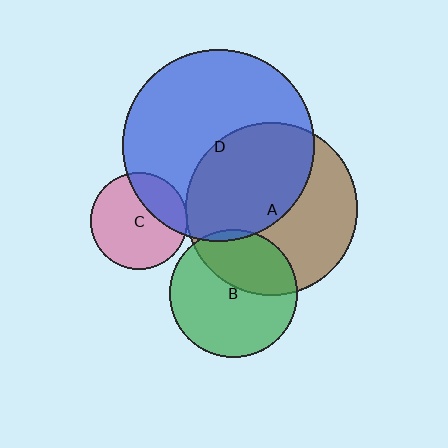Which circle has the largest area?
Circle D (blue).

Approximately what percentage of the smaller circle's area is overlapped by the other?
Approximately 35%.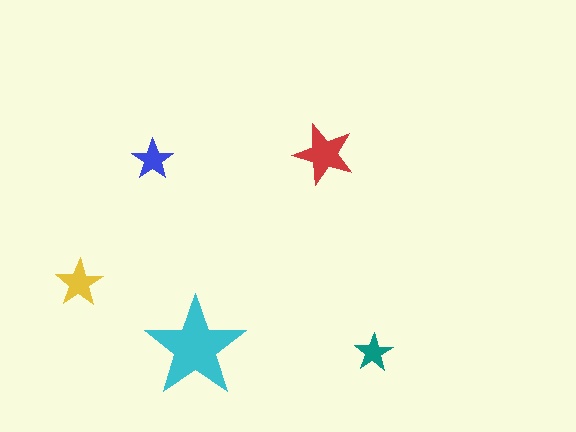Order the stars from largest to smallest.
the cyan one, the red one, the yellow one, the blue one, the teal one.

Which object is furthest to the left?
The yellow star is leftmost.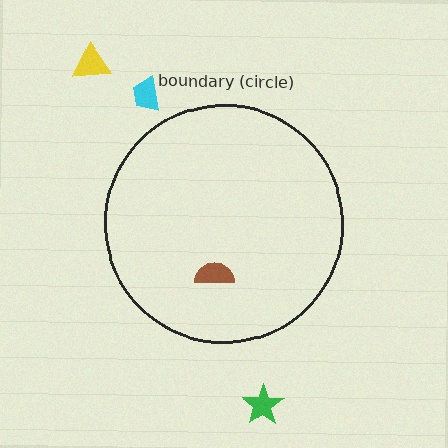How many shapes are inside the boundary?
1 inside, 3 outside.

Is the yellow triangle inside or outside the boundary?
Outside.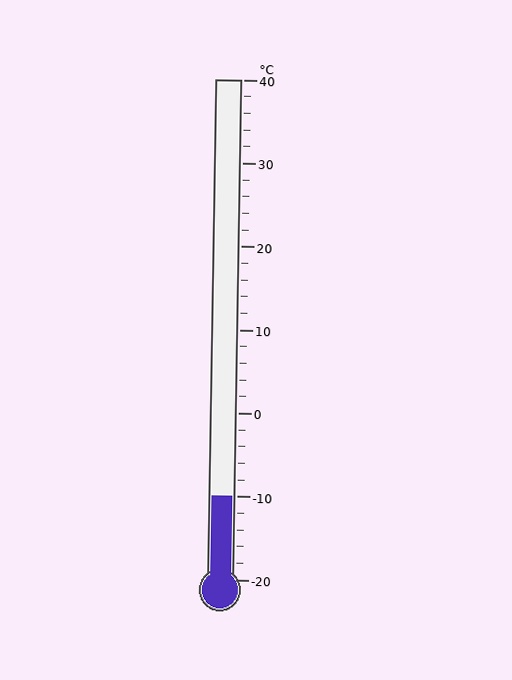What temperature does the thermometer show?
The thermometer shows approximately -10°C.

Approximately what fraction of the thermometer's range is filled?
The thermometer is filled to approximately 15% of its range.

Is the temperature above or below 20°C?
The temperature is below 20°C.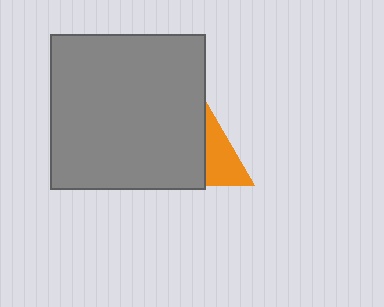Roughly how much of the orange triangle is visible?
A small part of it is visible (roughly 41%).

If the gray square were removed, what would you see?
You would see the complete orange triangle.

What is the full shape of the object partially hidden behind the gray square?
The partially hidden object is an orange triangle.